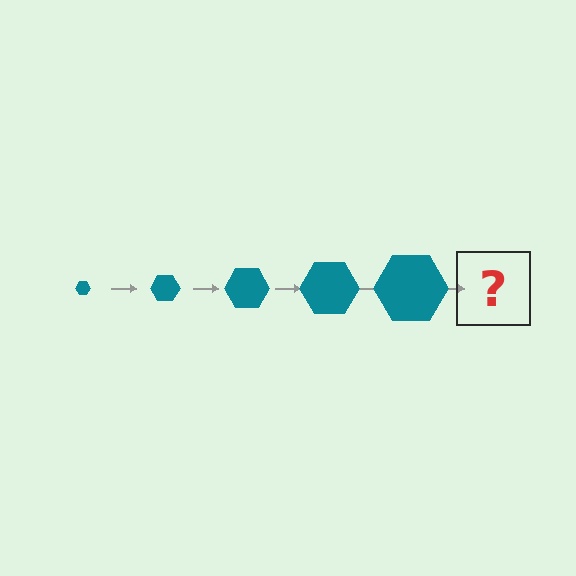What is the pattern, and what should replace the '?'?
The pattern is that the hexagon gets progressively larger each step. The '?' should be a teal hexagon, larger than the previous one.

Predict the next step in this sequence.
The next step is a teal hexagon, larger than the previous one.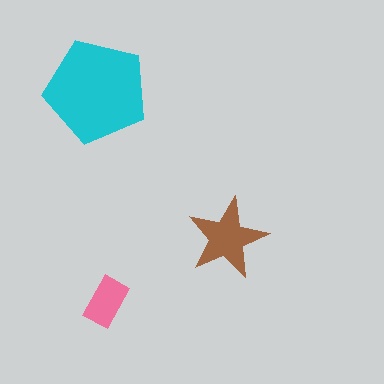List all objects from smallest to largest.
The pink rectangle, the brown star, the cyan pentagon.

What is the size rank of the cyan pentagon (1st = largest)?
1st.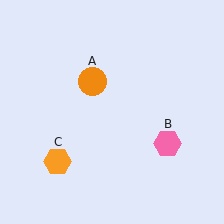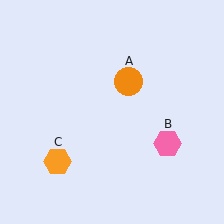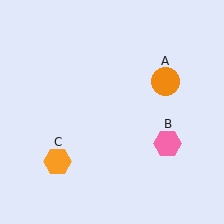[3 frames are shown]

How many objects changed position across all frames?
1 object changed position: orange circle (object A).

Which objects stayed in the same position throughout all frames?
Pink hexagon (object B) and orange hexagon (object C) remained stationary.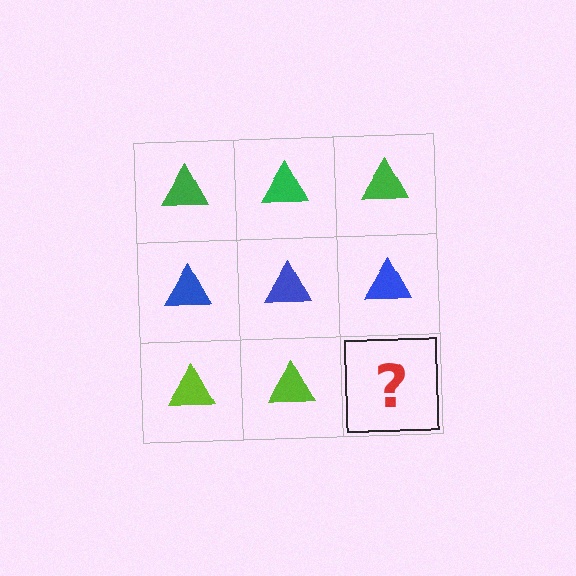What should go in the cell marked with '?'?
The missing cell should contain a lime triangle.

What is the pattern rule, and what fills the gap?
The rule is that each row has a consistent color. The gap should be filled with a lime triangle.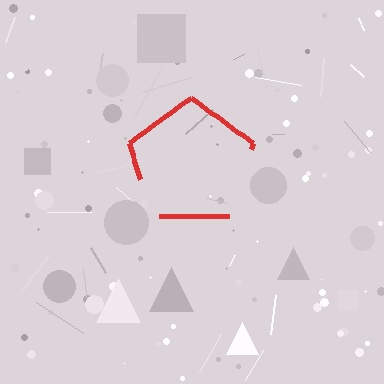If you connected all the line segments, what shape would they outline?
They would outline a pentagon.